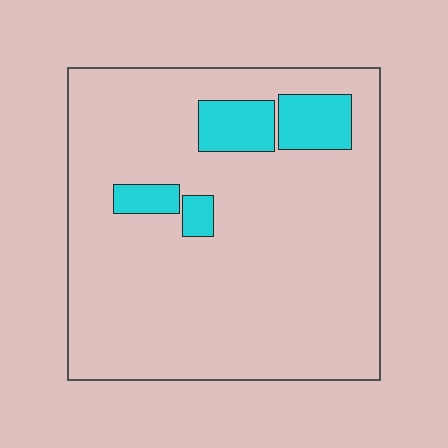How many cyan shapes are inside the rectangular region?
4.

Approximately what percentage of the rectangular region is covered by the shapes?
Approximately 10%.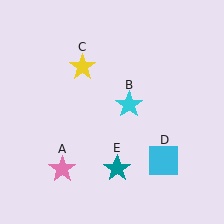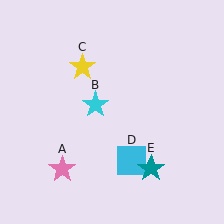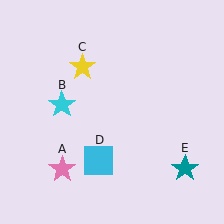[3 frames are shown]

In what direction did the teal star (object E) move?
The teal star (object E) moved right.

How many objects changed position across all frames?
3 objects changed position: cyan star (object B), cyan square (object D), teal star (object E).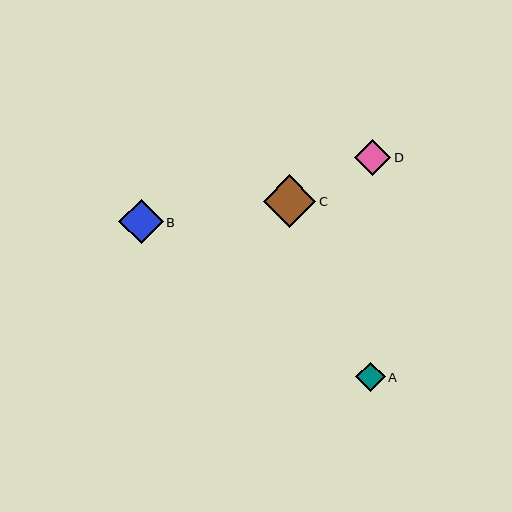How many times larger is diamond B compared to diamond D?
Diamond B is approximately 1.2 times the size of diamond D.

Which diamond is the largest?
Diamond C is the largest with a size of approximately 52 pixels.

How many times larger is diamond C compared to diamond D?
Diamond C is approximately 1.5 times the size of diamond D.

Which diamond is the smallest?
Diamond A is the smallest with a size of approximately 29 pixels.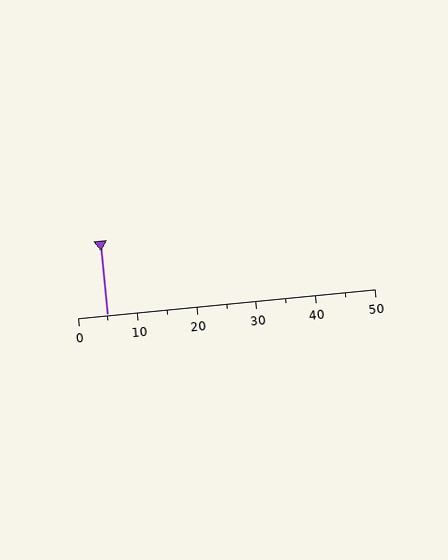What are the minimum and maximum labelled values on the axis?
The axis runs from 0 to 50.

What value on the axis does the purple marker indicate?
The marker indicates approximately 5.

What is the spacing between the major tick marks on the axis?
The major ticks are spaced 10 apart.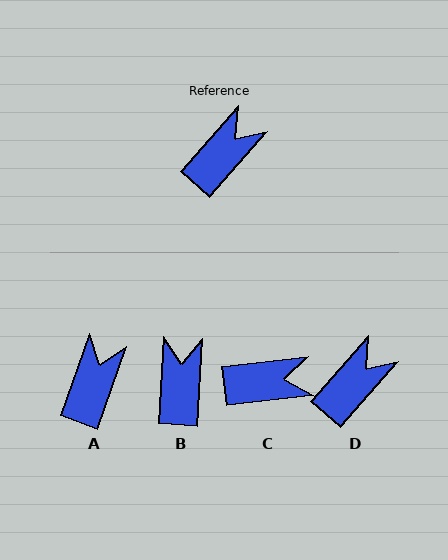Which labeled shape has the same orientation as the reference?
D.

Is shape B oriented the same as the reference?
No, it is off by about 38 degrees.